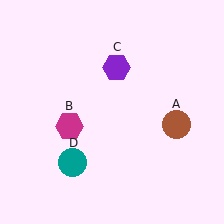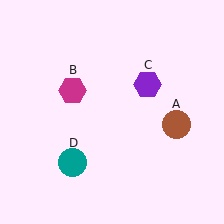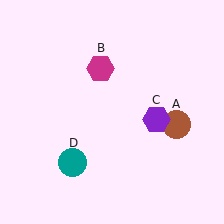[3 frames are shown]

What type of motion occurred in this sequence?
The magenta hexagon (object B), purple hexagon (object C) rotated clockwise around the center of the scene.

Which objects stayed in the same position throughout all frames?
Brown circle (object A) and teal circle (object D) remained stationary.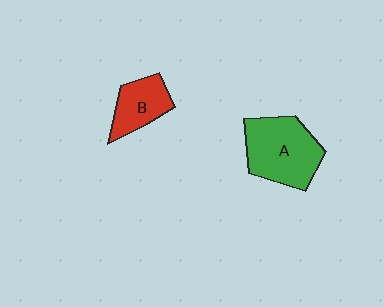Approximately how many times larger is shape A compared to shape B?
Approximately 1.7 times.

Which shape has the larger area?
Shape A (green).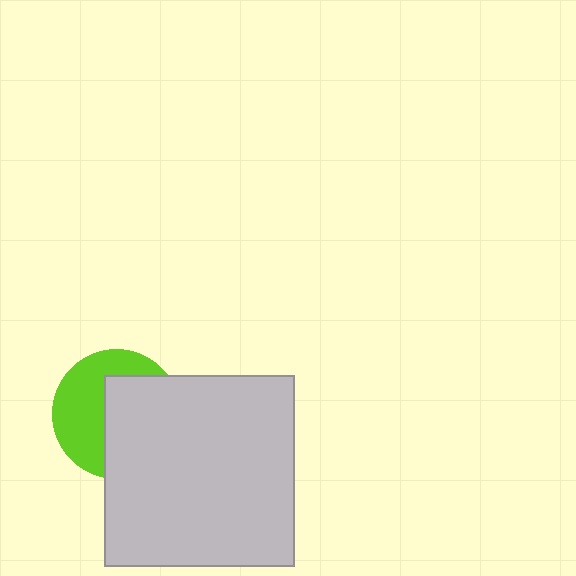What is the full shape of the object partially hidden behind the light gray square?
The partially hidden object is a lime circle.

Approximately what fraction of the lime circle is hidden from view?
Roughly 53% of the lime circle is hidden behind the light gray square.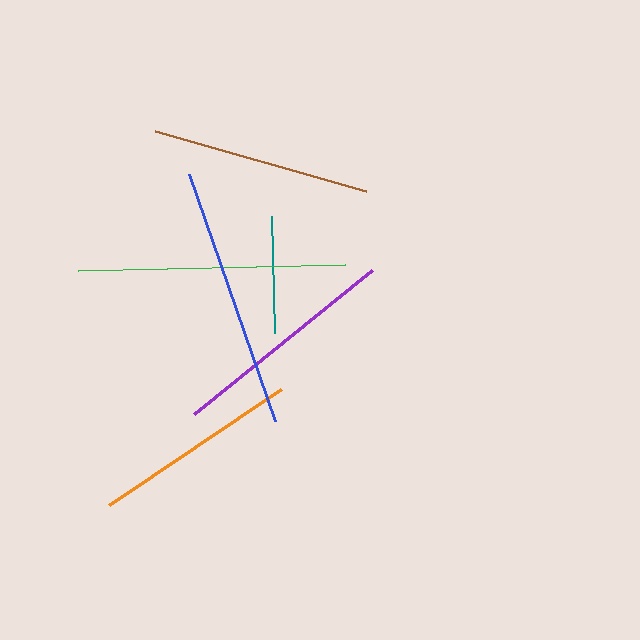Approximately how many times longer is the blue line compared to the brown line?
The blue line is approximately 1.2 times the length of the brown line.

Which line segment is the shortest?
The teal line is the shortest at approximately 117 pixels.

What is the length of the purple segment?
The purple segment is approximately 230 pixels long.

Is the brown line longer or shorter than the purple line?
The purple line is longer than the brown line.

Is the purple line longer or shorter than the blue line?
The blue line is longer than the purple line.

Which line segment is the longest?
The green line is the longest at approximately 266 pixels.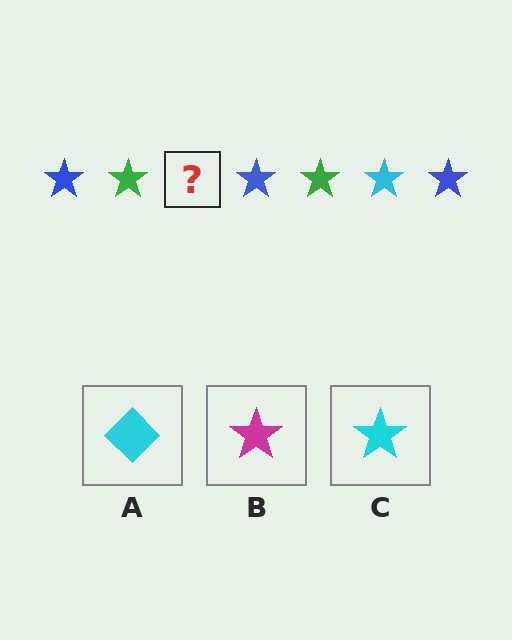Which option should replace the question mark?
Option C.